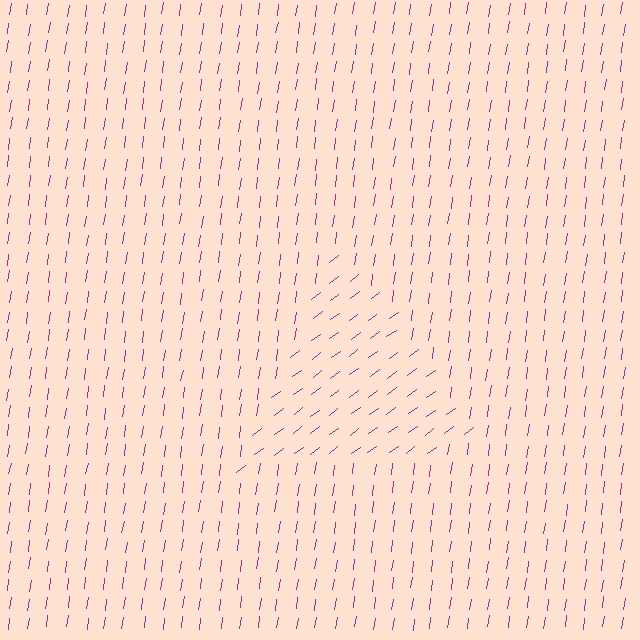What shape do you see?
I see a triangle.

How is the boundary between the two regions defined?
The boundary is defined purely by a change in line orientation (approximately 45 degrees difference). All lines are the same color and thickness.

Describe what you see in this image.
The image is filled with small magenta line segments. A triangle region in the image has lines oriented differently from the surrounding lines, creating a visible texture boundary.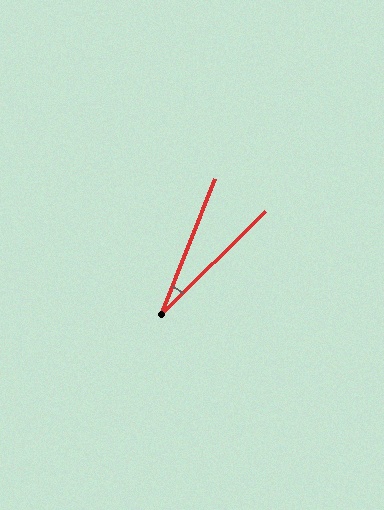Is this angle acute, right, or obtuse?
It is acute.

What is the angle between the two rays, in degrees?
Approximately 23 degrees.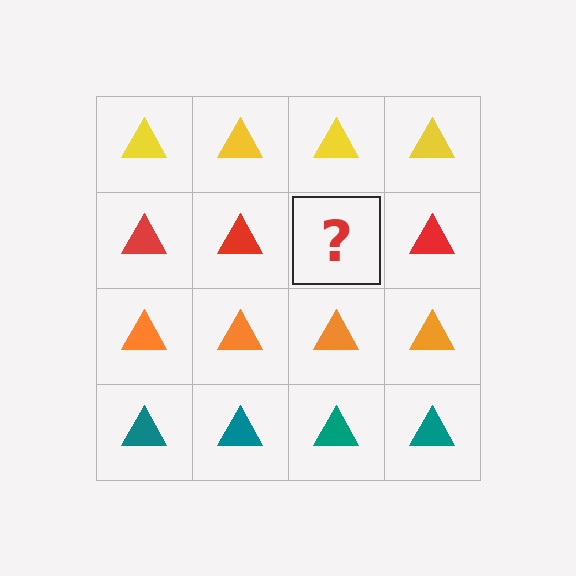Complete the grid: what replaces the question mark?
The question mark should be replaced with a red triangle.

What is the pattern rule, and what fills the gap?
The rule is that each row has a consistent color. The gap should be filled with a red triangle.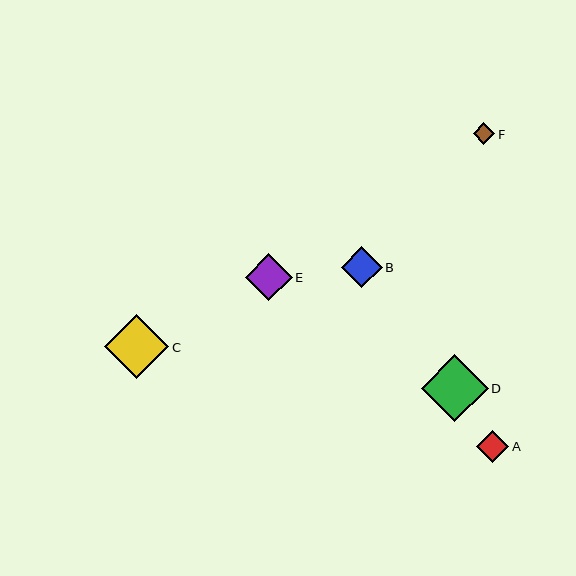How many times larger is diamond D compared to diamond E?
Diamond D is approximately 1.4 times the size of diamond E.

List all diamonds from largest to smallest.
From largest to smallest: D, C, E, B, A, F.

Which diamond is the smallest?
Diamond F is the smallest with a size of approximately 22 pixels.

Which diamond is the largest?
Diamond D is the largest with a size of approximately 66 pixels.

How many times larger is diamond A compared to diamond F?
Diamond A is approximately 1.5 times the size of diamond F.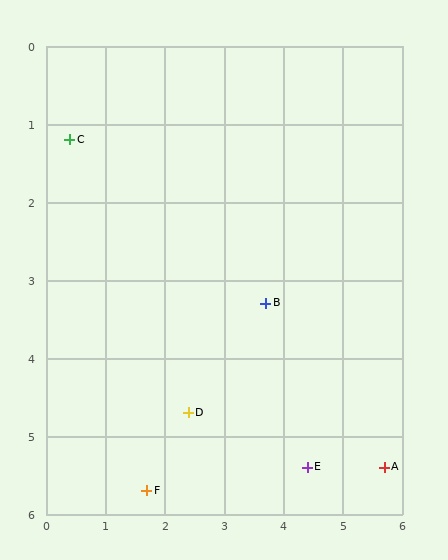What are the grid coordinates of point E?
Point E is at approximately (4.4, 5.4).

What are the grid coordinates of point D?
Point D is at approximately (2.4, 4.7).